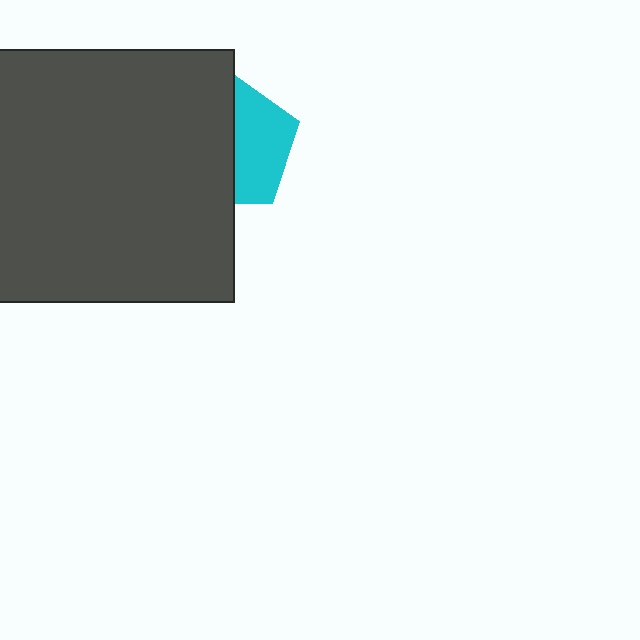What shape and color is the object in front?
The object in front is a dark gray square.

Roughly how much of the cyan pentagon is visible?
A small part of it is visible (roughly 44%).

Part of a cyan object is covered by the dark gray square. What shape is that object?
It is a pentagon.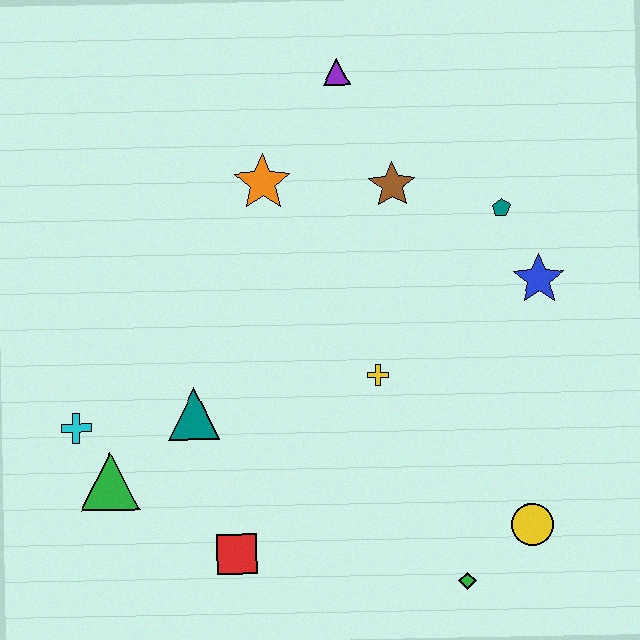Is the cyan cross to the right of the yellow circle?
No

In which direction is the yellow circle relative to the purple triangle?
The yellow circle is below the purple triangle.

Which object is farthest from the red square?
The purple triangle is farthest from the red square.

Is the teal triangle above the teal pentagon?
No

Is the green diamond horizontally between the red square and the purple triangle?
No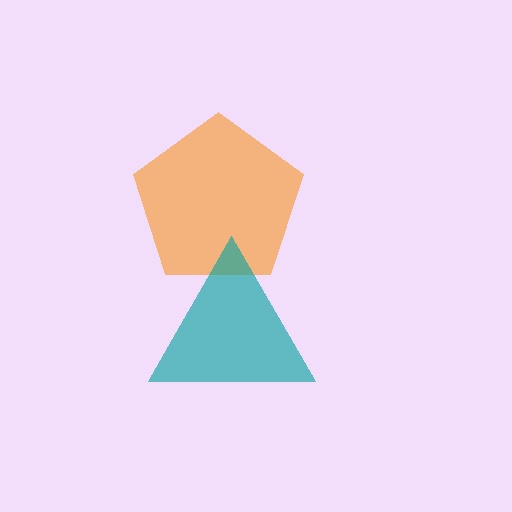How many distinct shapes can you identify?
There are 2 distinct shapes: an orange pentagon, a teal triangle.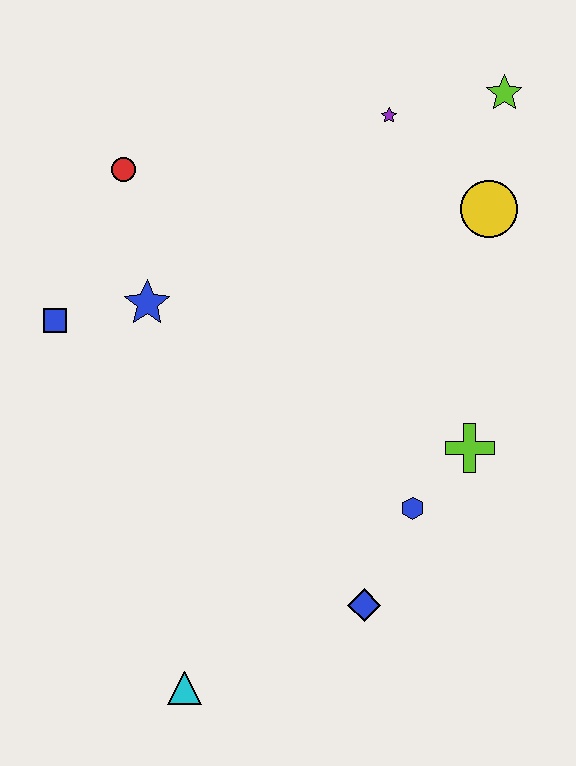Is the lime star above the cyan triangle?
Yes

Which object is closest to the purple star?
The lime star is closest to the purple star.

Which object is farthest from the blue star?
The lime star is farthest from the blue star.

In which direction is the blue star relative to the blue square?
The blue star is to the right of the blue square.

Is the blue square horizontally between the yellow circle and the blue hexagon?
No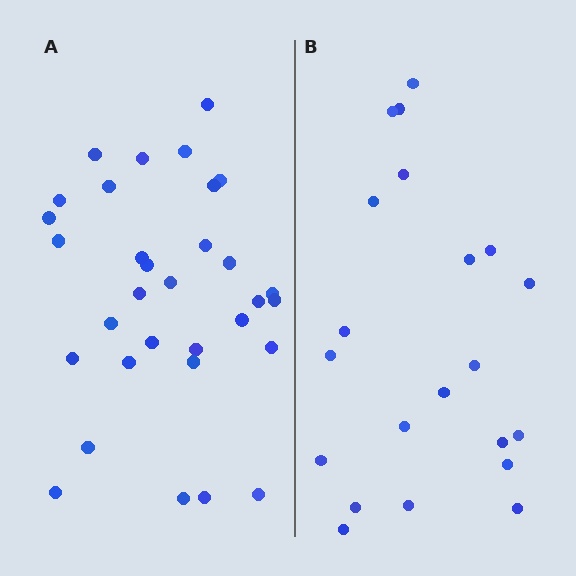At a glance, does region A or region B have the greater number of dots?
Region A (the left region) has more dots.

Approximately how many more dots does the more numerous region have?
Region A has roughly 12 or so more dots than region B.